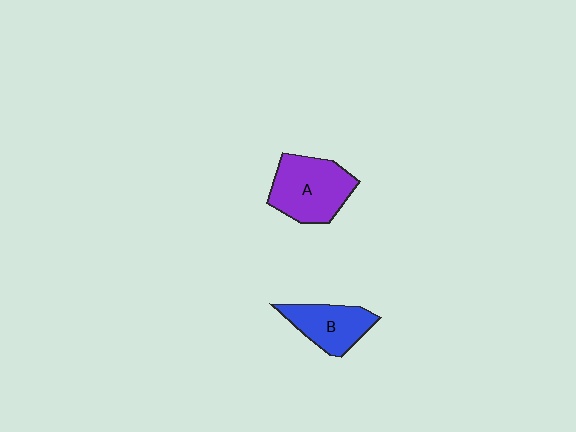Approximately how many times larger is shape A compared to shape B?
Approximately 1.4 times.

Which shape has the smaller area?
Shape B (blue).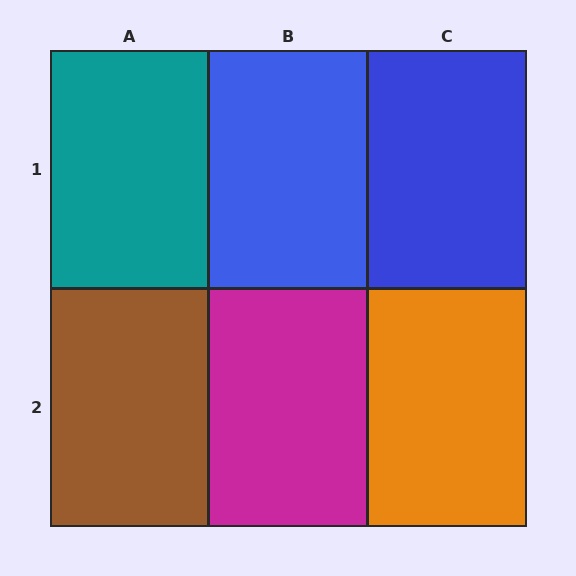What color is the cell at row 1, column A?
Teal.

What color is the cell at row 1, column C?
Blue.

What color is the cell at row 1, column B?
Blue.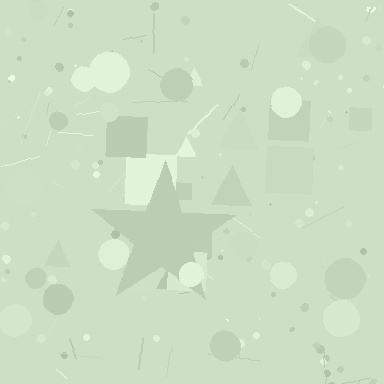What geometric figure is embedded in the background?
A star is embedded in the background.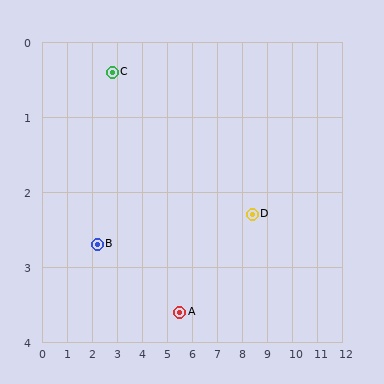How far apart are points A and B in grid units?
Points A and B are about 3.4 grid units apart.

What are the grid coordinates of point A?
Point A is at approximately (5.5, 3.6).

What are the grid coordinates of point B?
Point B is at approximately (2.2, 2.7).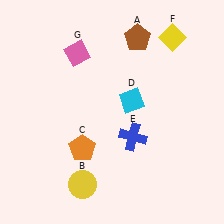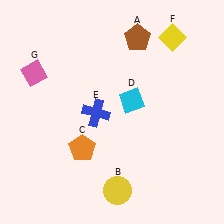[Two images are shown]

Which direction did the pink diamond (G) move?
The pink diamond (G) moved left.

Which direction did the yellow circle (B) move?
The yellow circle (B) moved right.